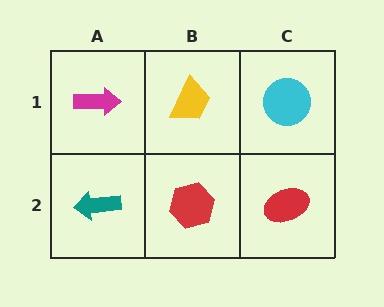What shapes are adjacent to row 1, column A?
A teal arrow (row 2, column A), a yellow trapezoid (row 1, column B).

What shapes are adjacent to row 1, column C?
A red ellipse (row 2, column C), a yellow trapezoid (row 1, column B).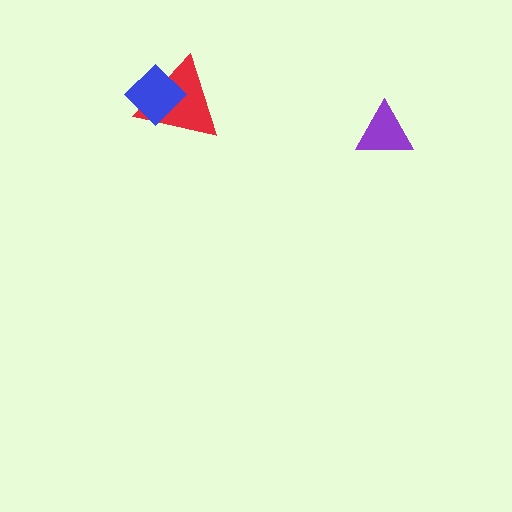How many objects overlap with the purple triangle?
0 objects overlap with the purple triangle.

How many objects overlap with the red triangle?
1 object overlaps with the red triangle.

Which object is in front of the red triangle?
The blue diamond is in front of the red triangle.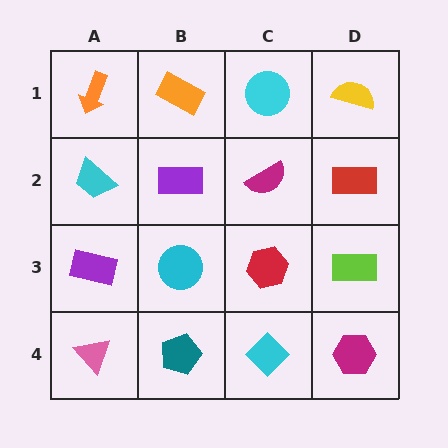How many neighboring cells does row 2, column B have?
4.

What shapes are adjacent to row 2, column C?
A cyan circle (row 1, column C), a red hexagon (row 3, column C), a purple rectangle (row 2, column B), a red rectangle (row 2, column D).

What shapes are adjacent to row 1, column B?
A purple rectangle (row 2, column B), an orange arrow (row 1, column A), a cyan circle (row 1, column C).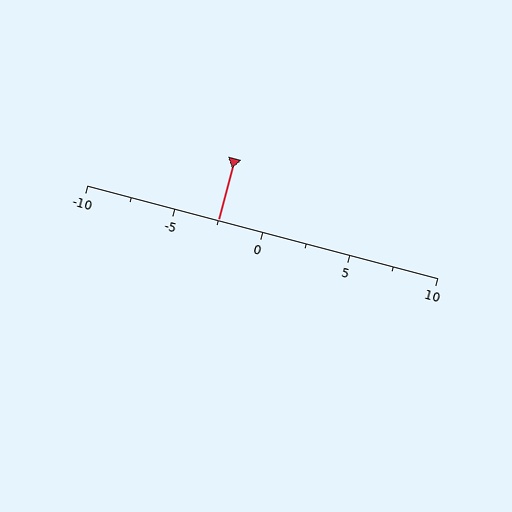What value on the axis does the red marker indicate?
The marker indicates approximately -2.5.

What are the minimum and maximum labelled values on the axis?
The axis runs from -10 to 10.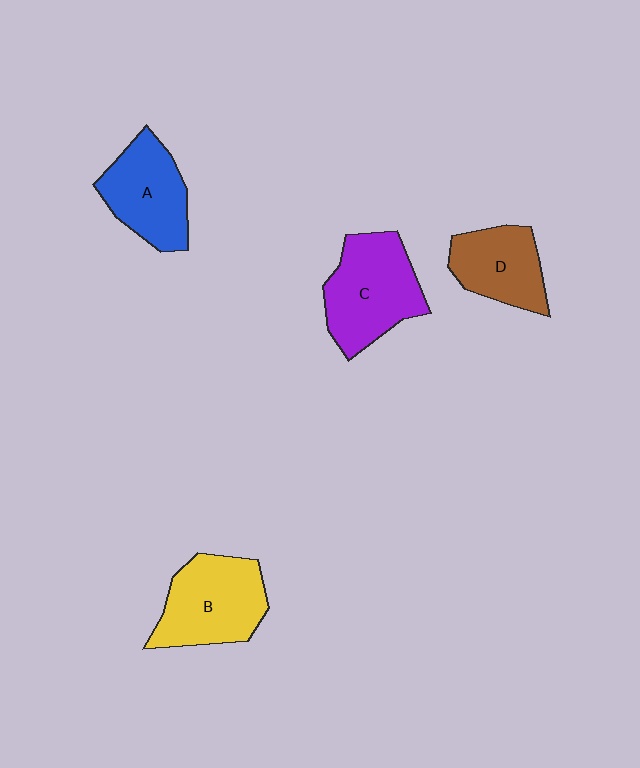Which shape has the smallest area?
Shape D (brown).